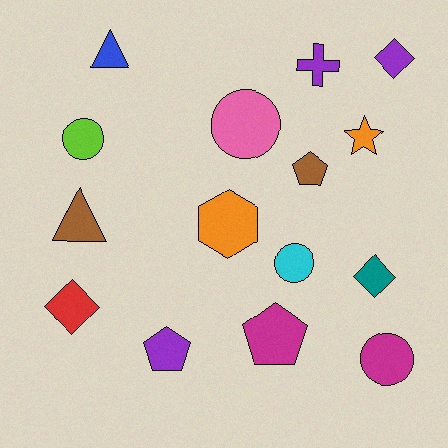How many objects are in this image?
There are 15 objects.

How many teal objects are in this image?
There is 1 teal object.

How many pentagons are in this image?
There are 3 pentagons.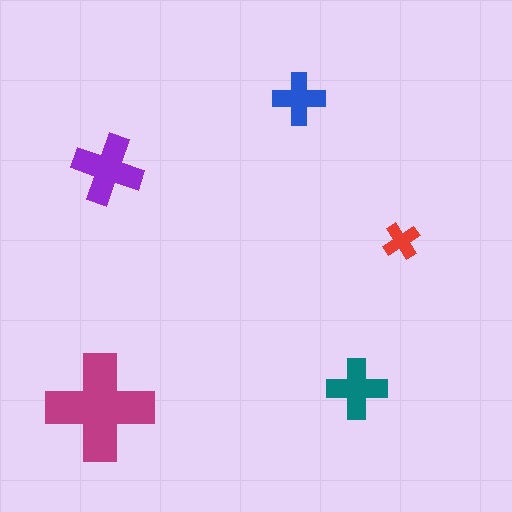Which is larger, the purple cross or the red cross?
The purple one.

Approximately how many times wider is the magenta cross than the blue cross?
About 2 times wider.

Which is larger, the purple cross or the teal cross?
The purple one.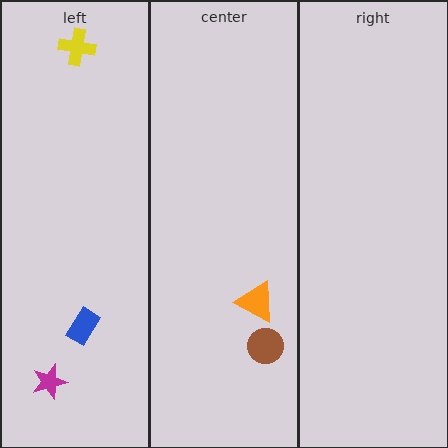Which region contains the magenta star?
The left region.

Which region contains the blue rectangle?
The left region.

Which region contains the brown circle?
The center region.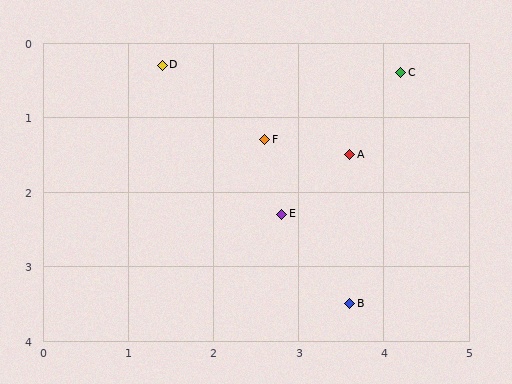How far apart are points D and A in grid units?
Points D and A are about 2.5 grid units apart.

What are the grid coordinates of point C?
Point C is at approximately (4.2, 0.4).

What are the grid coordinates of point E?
Point E is at approximately (2.8, 2.3).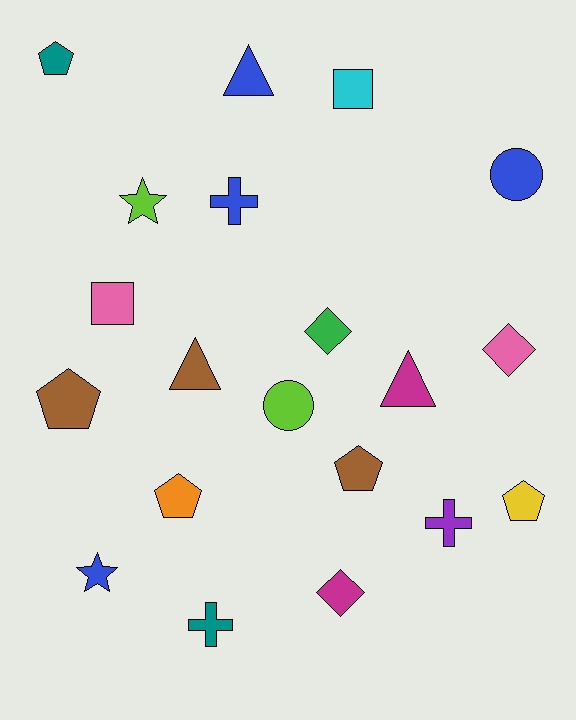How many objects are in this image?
There are 20 objects.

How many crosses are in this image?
There are 3 crosses.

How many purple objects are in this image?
There is 1 purple object.